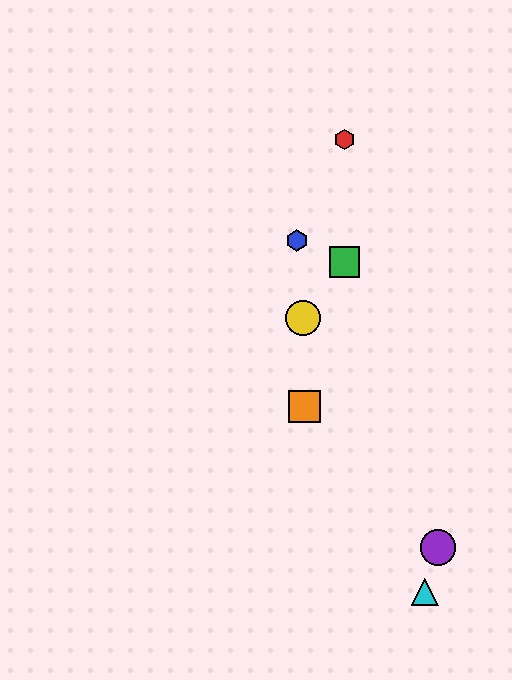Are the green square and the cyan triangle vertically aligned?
No, the green square is at x≈345 and the cyan triangle is at x≈425.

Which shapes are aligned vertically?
The red hexagon, the green square are aligned vertically.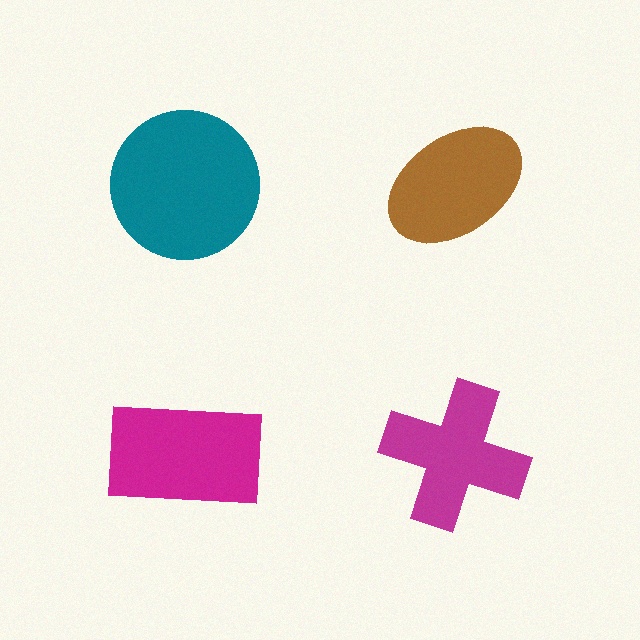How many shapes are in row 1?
2 shapes.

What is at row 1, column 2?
A brown ellipse.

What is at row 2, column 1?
A magenta rectangle.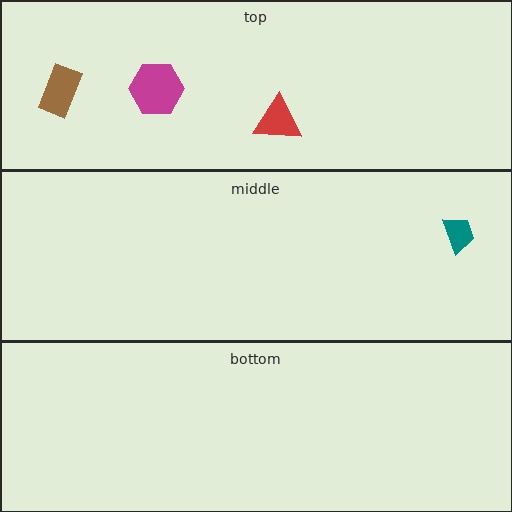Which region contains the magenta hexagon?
The top region.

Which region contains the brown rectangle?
The top region.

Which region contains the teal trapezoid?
The middle region.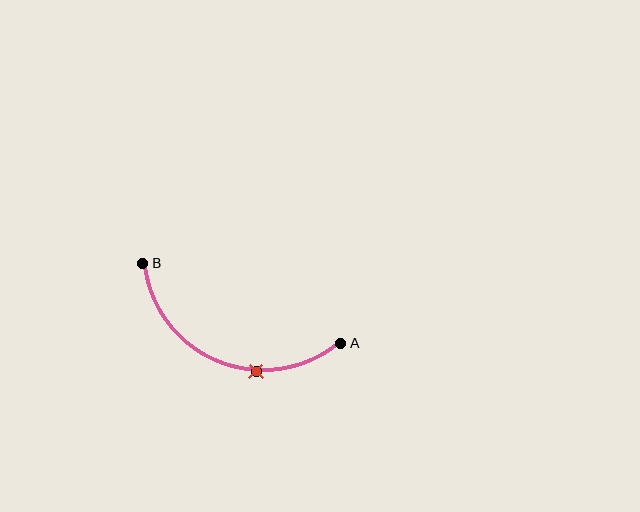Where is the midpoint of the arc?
The arc midpoint is the point on the curve farthest from the straight line joining A and B. It sits below that line.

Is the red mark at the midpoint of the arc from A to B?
No. The red mark lies on the arc but is closer to endpoint A. The arc midpoint would be at the point on the curve equidistant along the arc from both A and B.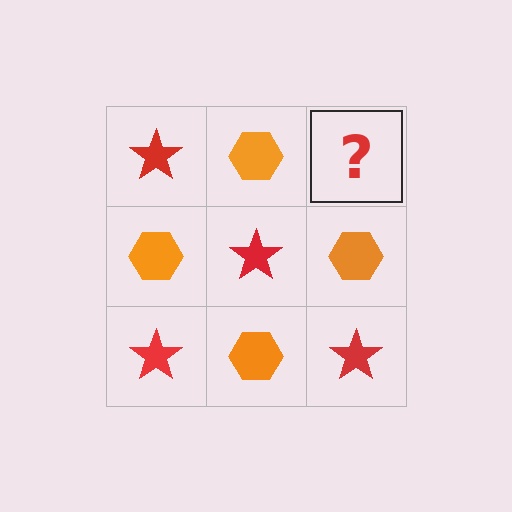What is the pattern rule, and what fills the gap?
The rule is that it alternates red star and orange hexagon in a checkerboard pattern. The gap should be filled with a red star.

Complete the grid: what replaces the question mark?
The question mark should be replaced with a red star.